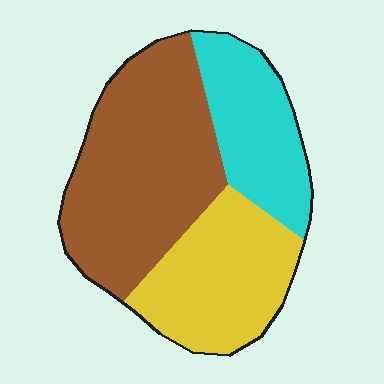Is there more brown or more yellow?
Brown.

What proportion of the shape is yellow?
Yellow covers roughly 30% of the shape.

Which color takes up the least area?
Cyan, at roughly 25%.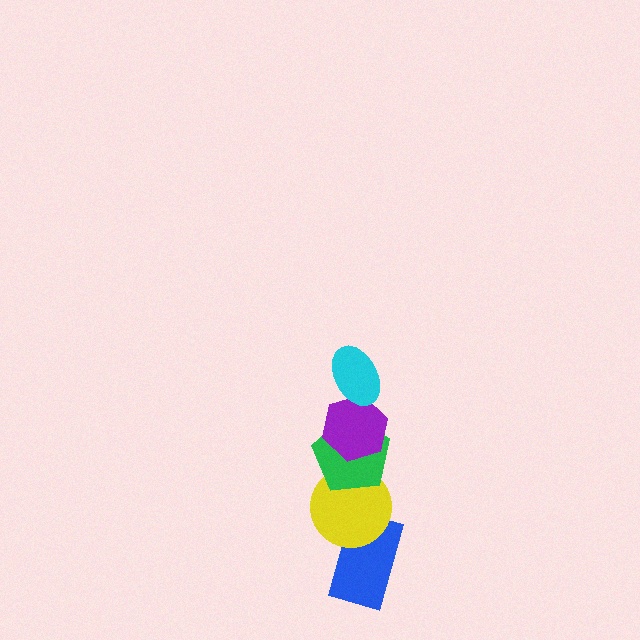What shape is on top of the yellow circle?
The green pentagon is on top of the yellow circle.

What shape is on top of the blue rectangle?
The yellow circle is on top of the blue rectangle.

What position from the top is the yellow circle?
The yellow circle is 4th from the top.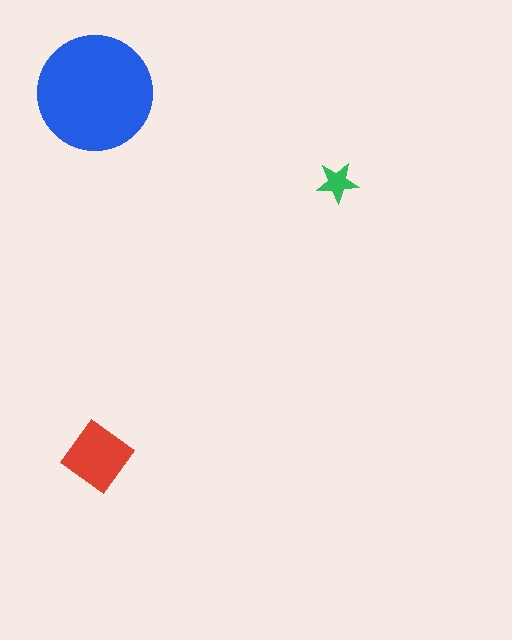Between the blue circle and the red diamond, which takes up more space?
The blue circle.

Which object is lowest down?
The red diamond is bottommost.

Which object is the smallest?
The green star.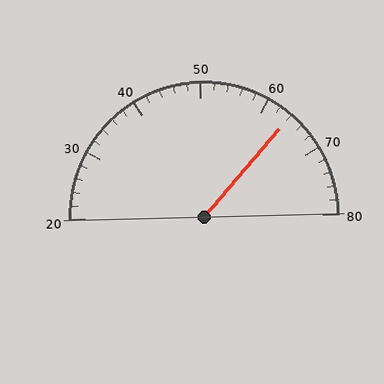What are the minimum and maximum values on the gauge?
The gauge ranges from 20 to 80.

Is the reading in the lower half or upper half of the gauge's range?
The reading is in the upper half of the range (20 to 80).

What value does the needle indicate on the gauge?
The needle indicates approximately 64.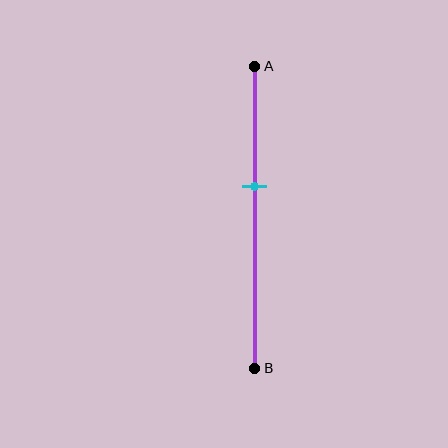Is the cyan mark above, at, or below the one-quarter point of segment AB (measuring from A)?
The cyan mark is below the one-quarter point of segment AB.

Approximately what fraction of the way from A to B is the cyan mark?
The cyan mark is approximately 40% of the way from A to B.